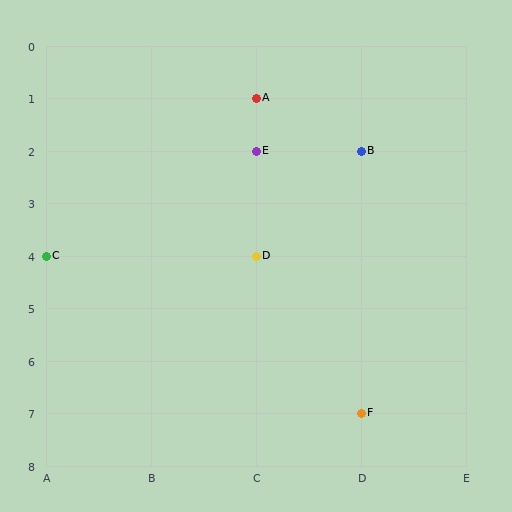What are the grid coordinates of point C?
Point C is at grid coordinates (A, 4).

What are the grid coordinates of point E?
Point E is at grid coordinates (C, 2).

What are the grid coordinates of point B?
Point B is at grid coordinates (D, 2).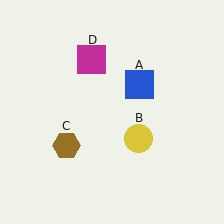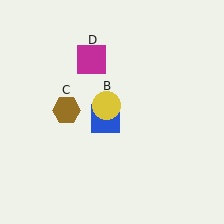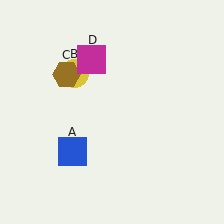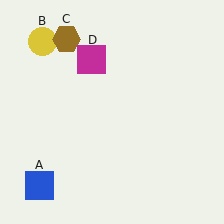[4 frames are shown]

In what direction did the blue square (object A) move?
The blue square (object A) moved down and to the left.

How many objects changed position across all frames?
3 objects changed position: blue square (object A), yellow circle (object B), brown hexagon (object C).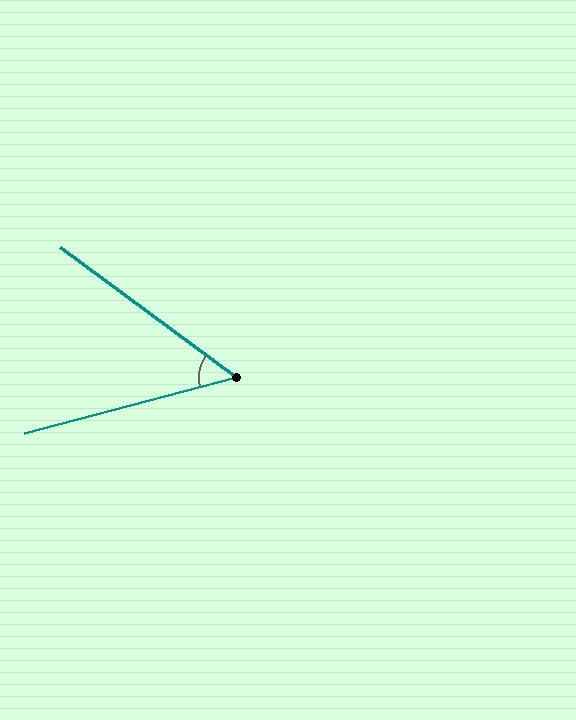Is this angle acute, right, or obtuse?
It is acute.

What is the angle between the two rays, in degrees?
Approximately 51 degrees.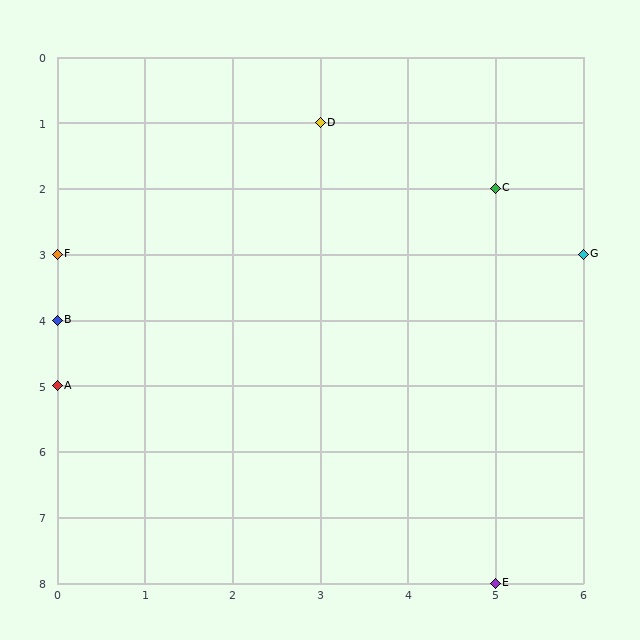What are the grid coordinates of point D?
Point D is at grid coordinates (3, 1).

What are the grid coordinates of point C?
Point C is at grid coordinates (5, 2).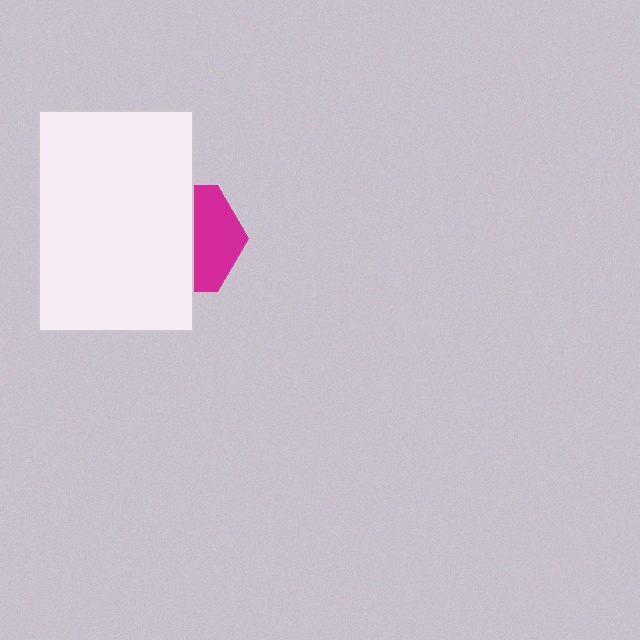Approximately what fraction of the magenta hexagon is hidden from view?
Roughly 57% of the magenta hexagon is hidden behind the white rectangle.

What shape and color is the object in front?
The object in front is a white rectangle.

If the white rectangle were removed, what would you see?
You would see the complete magenta hexagon.